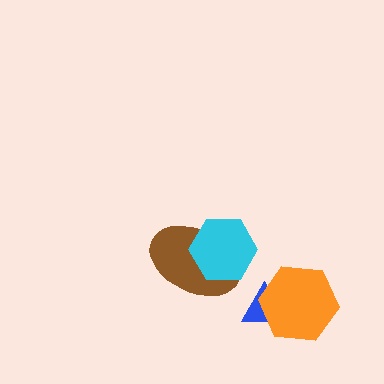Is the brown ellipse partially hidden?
Yes, it is partially covered by another shape.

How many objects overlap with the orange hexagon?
1 object overlaps with the orange hexagon.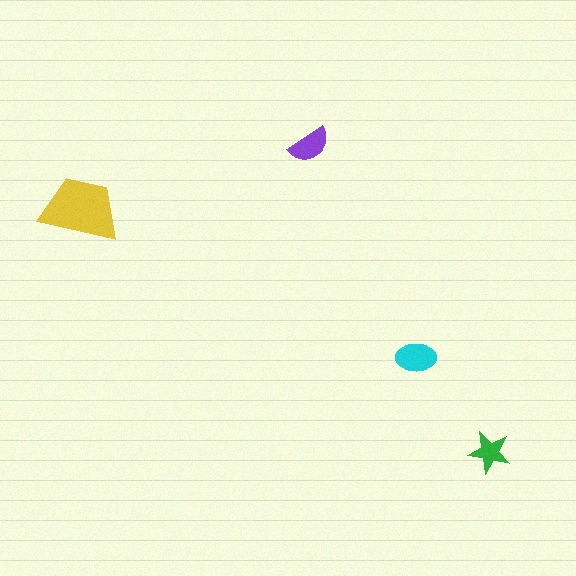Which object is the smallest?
The green star.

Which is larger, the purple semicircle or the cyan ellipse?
The cyan ellipse.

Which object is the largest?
The yellow trapezoid.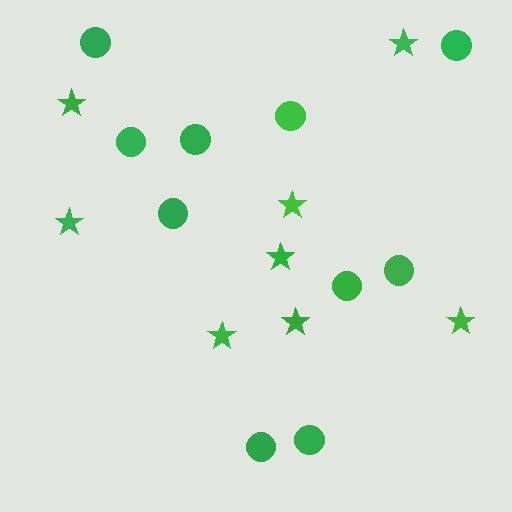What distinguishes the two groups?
There are 2 groups: one group of stars (8) and one group of circles (10).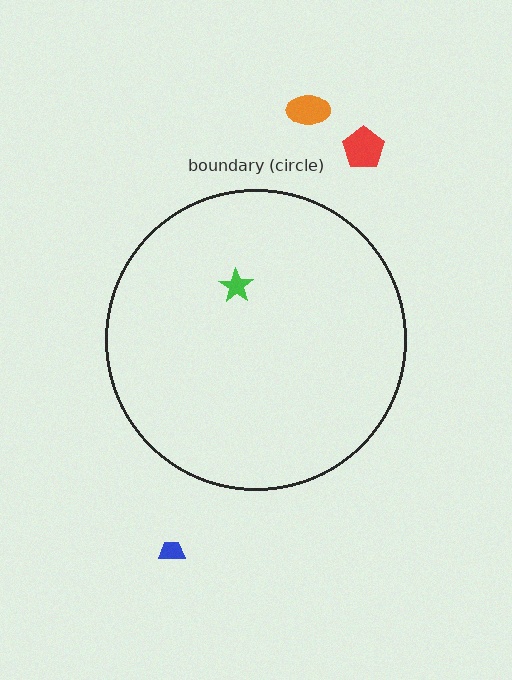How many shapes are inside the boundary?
1 inside, 3 outside.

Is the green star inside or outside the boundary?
Inside.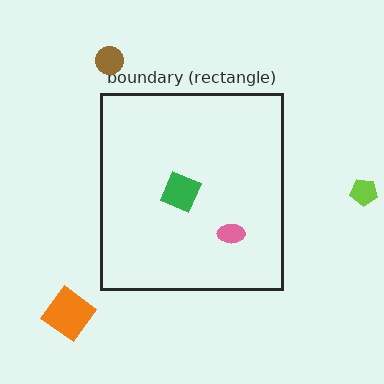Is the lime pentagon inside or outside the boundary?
Outside.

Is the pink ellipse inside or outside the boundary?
Inside.